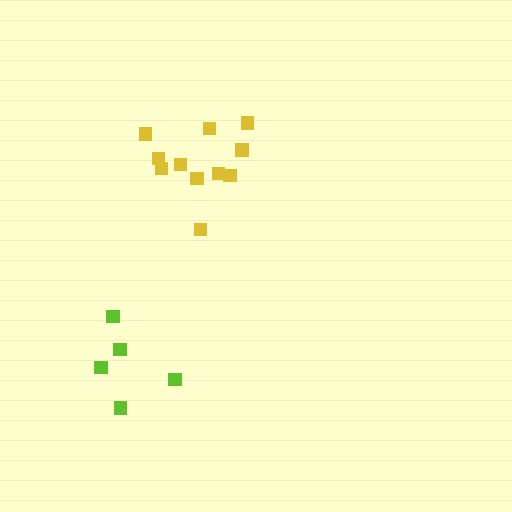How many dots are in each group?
Group 1: 11 dots, Group 2: 5 dots (16 total).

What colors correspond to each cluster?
The clusters are colored: yellow, lime.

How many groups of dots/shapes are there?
There are 2 groups.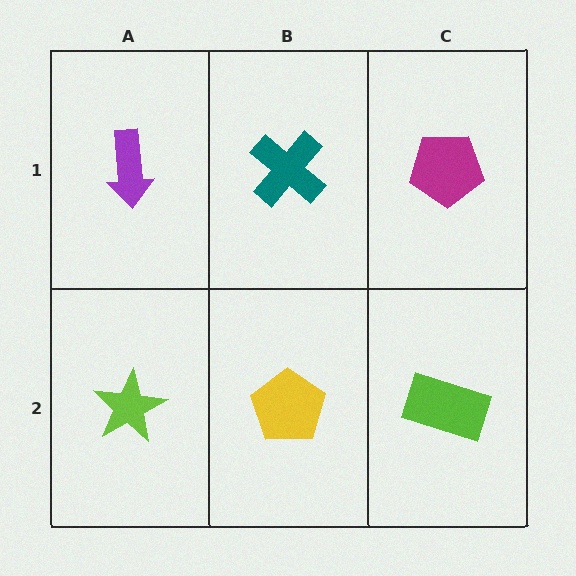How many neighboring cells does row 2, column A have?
2.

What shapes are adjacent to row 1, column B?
A yellow pentagon (row 2, column B), a purple arrow (row 1, column A), a magenta pentagon (row 1, column C).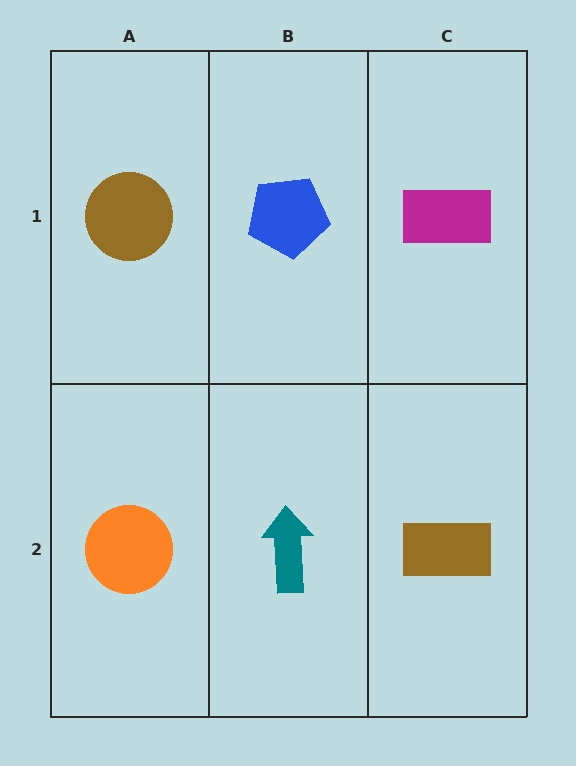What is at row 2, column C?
A brown rectangle.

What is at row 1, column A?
A brown circle.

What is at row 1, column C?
A magenta rectangle.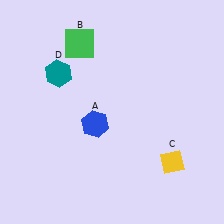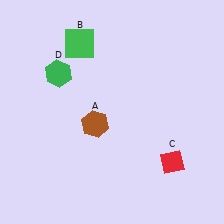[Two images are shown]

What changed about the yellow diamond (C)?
In Image 1, C is yellow. In Image 2, it changed to red.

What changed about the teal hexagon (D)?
In Image 1, D is teal. In Image 2, it changed to green.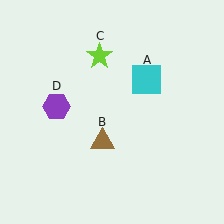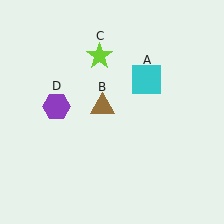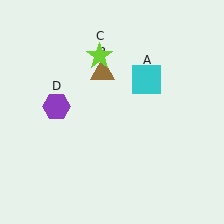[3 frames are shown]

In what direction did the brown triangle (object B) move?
The brown triangle (object B) moved up.